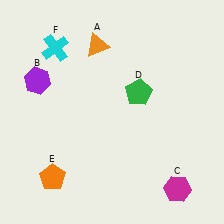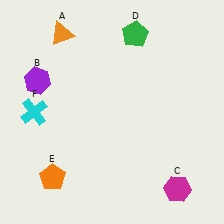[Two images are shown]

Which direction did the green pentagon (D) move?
The green pentagon (D) moved up.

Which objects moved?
The objects that moved are: the orange triangle (A), the green pentagon (D), the cyan cross (F).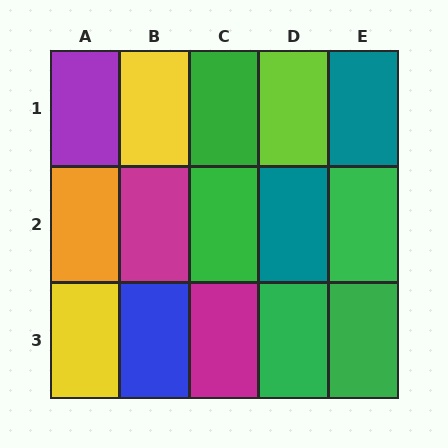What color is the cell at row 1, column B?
Yellow.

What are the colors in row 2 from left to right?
Orange, magenta, green, teal, green.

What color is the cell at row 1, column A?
Purple.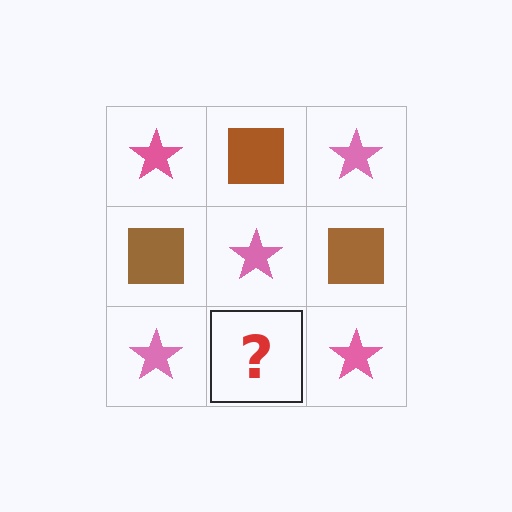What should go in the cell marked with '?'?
The missing cell should contain a brown square.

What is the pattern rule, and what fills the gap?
The rule is that it alternates pink star and brown square in a checkerboard pattern. The gap should be filled with a brown square.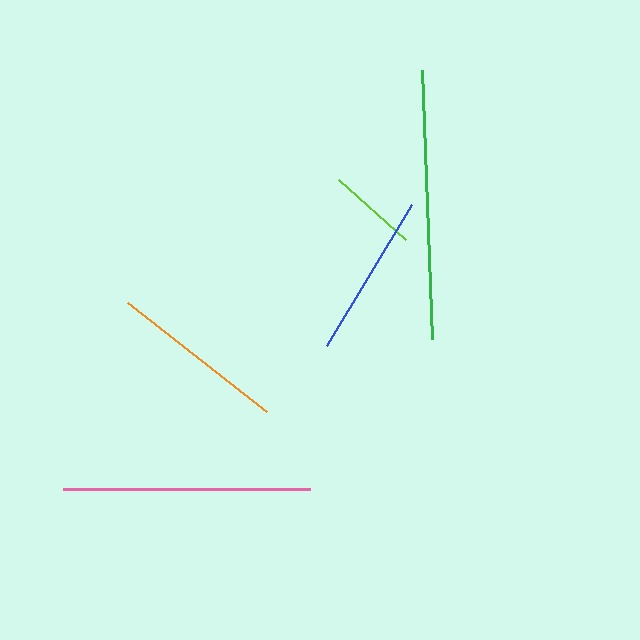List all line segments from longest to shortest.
From longest to shortest: green, pink, orange, blue, lime.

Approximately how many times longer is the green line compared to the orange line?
The green line is approximately 1.5 times the length of the orange line.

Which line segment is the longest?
The green line is the longest at approximately 270 pixels.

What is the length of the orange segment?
The orange segment is approximately 177 pixels long.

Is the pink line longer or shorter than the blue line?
The pink line is longer than the blue line.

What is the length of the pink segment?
The pink segment is approximately 247 pixels long.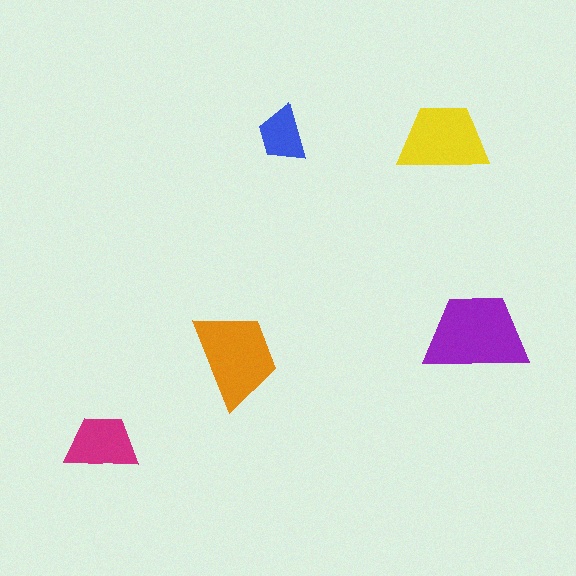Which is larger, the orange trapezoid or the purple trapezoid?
The purple one.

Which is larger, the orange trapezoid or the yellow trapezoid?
The orange one.